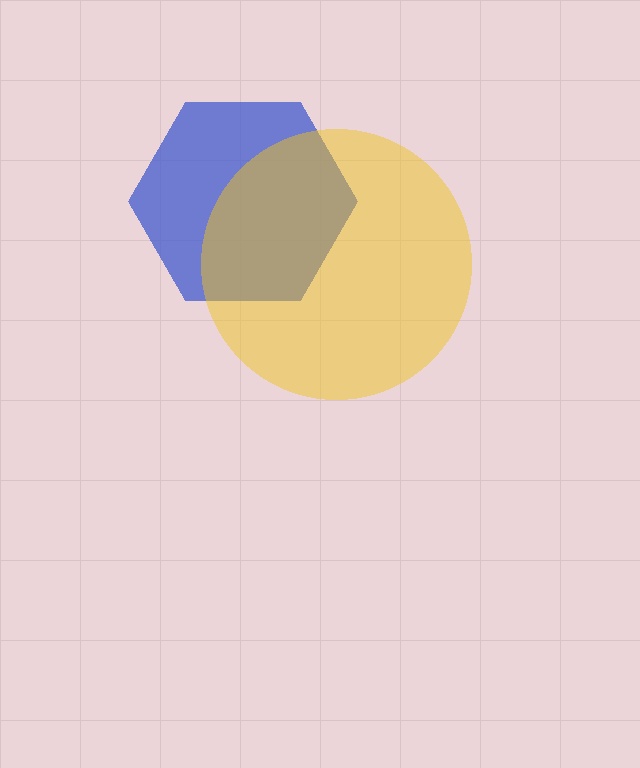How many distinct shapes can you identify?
There are 2 distinct shapes: a blue hexagon, a yellow circle.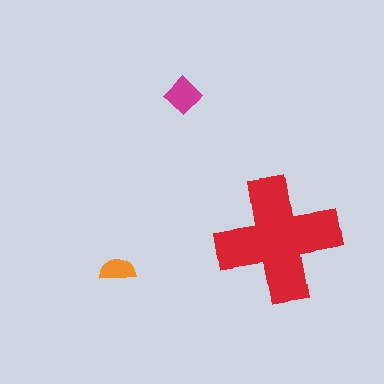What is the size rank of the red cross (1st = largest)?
1st.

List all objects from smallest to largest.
The orange semicircle, the magenta diamond, the red cross.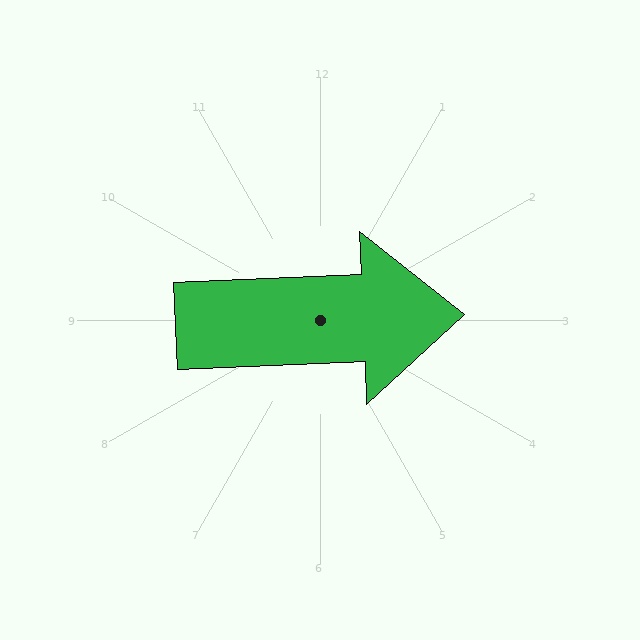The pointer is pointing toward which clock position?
Roughly 3 o'clock.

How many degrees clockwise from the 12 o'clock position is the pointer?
Approximately 88 degrees.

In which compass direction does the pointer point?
East.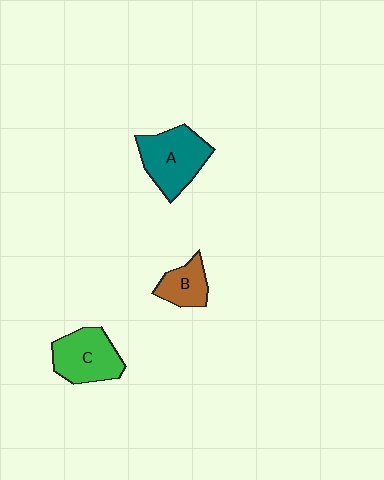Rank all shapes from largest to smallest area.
From largest to smallest: A (teal), C (green), B (brown).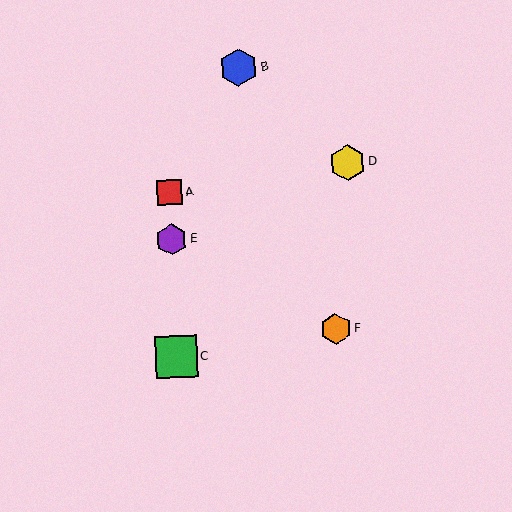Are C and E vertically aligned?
Yes, both are at x≈176.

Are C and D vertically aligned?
No, C is at x≈176 and D is at x≈347.